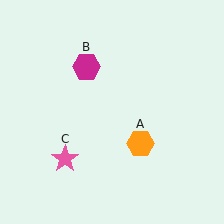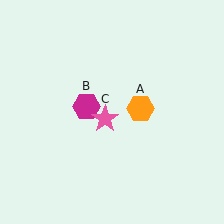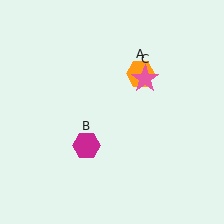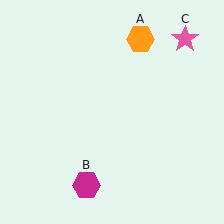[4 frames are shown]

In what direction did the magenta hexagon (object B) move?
The magenta hexagon (object B) moved down.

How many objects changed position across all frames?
3 objects changed position: orange hexagon (object A), magenta hexagon (object B), pink star (object C).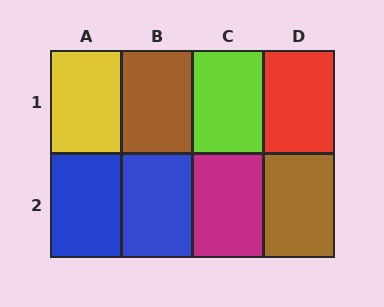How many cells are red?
1 cell is red.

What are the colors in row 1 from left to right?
Yellow, brown, lime, red.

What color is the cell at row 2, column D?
Brown.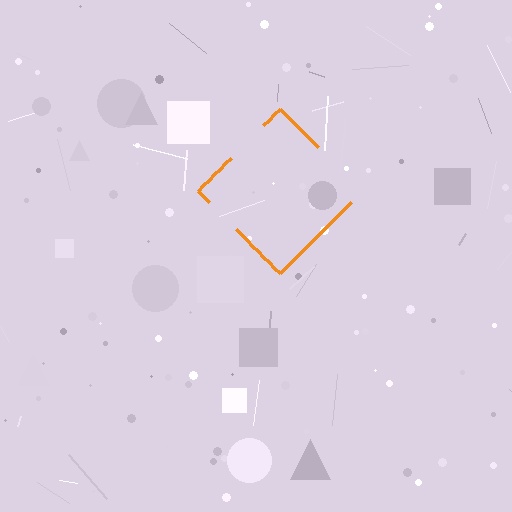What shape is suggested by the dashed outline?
The dashed outline suggests a diamond.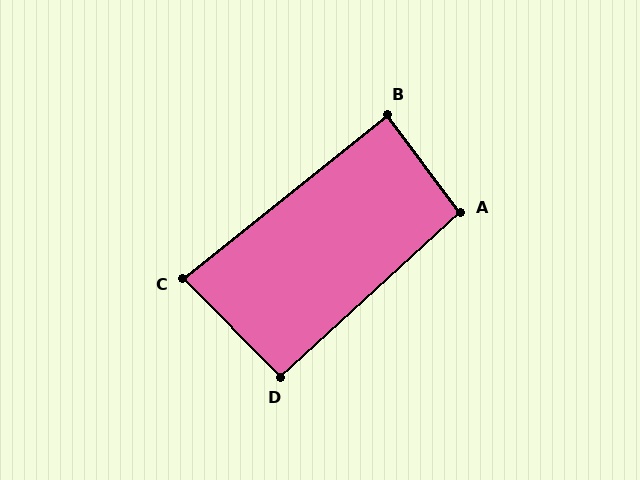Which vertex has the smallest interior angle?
C, at approximately 84 degrees.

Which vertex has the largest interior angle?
A, at approximately 96 degrees.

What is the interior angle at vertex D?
Approximately 92 degrees (approximately right).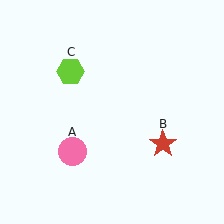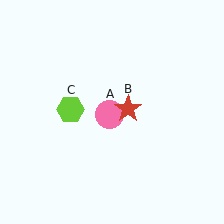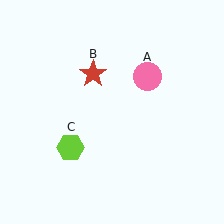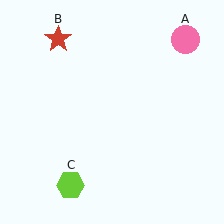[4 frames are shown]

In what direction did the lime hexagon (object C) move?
The lime hexagon (object C) moved down.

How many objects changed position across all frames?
3 objects changed position: pink circle (object A), red star (object B), lime hexagon (object C).